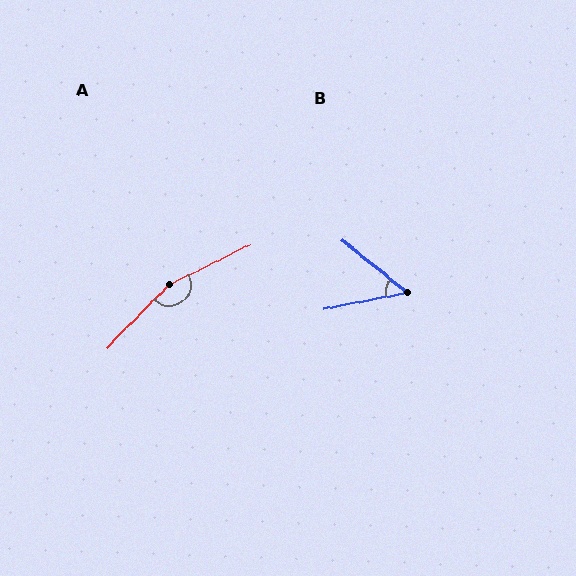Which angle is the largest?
A, at approximately 161 degrees.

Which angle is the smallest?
B, at approximately 50 degrees.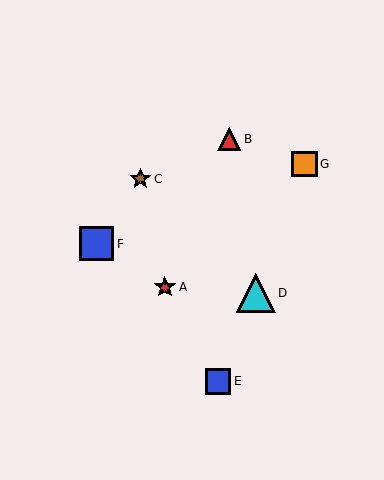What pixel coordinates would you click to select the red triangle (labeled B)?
Click at (229, 139) to select the red triangle B.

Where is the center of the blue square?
The center of the blue square is at (218, 381).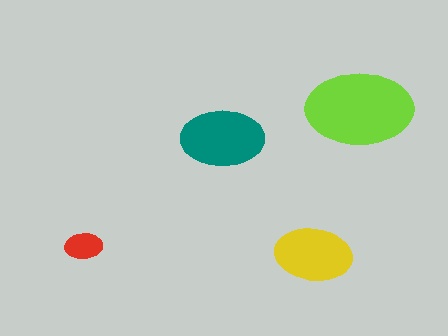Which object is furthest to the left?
The red ellipse is leftmost.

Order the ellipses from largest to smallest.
the lime one, the teal one, the yellow one, the red one.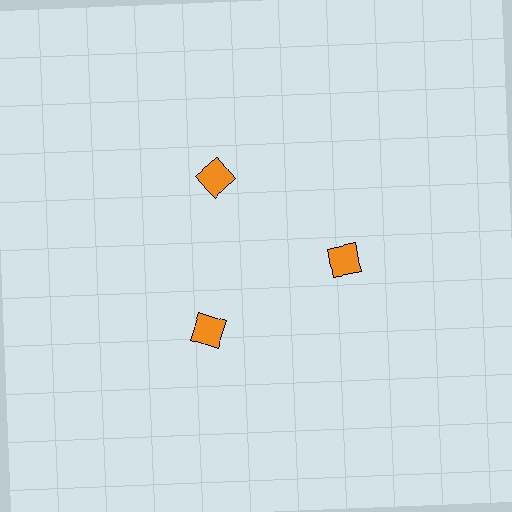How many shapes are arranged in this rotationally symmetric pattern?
There are 3 shapes, arranged in 3 groups of 1.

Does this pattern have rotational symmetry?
Yes, this pattern has 3-fold rotational symmetry. It looks the same after rotating 120 degrees around the center.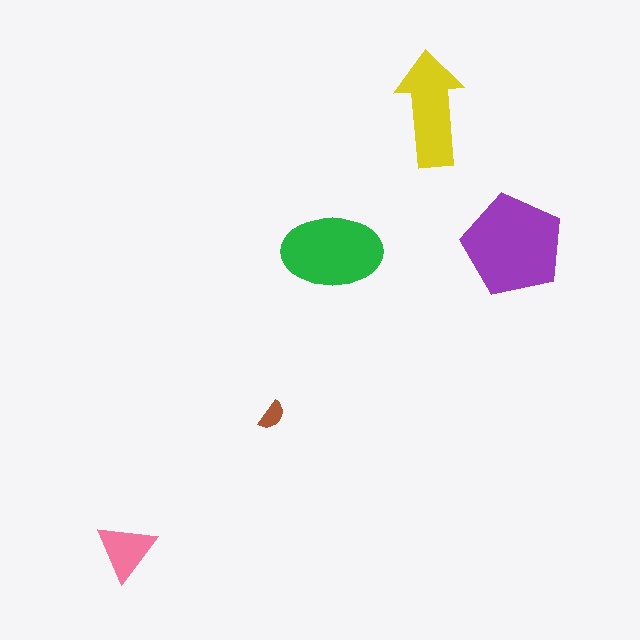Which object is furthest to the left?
The pink triangle is leftmost.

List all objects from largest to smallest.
The purple pentagon, the green ellipse, the yellow arrow, the pink triangle, the brown semicircle.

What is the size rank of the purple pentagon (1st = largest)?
1st.